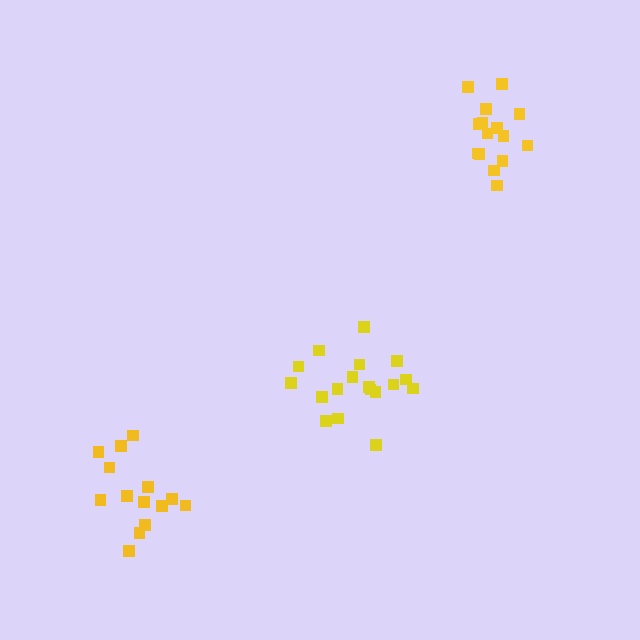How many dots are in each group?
Group 1: 18 dots, Group 2: 14 dots, Group 3: 15 dots (47 total).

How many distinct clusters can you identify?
There are 3 distinct clusters.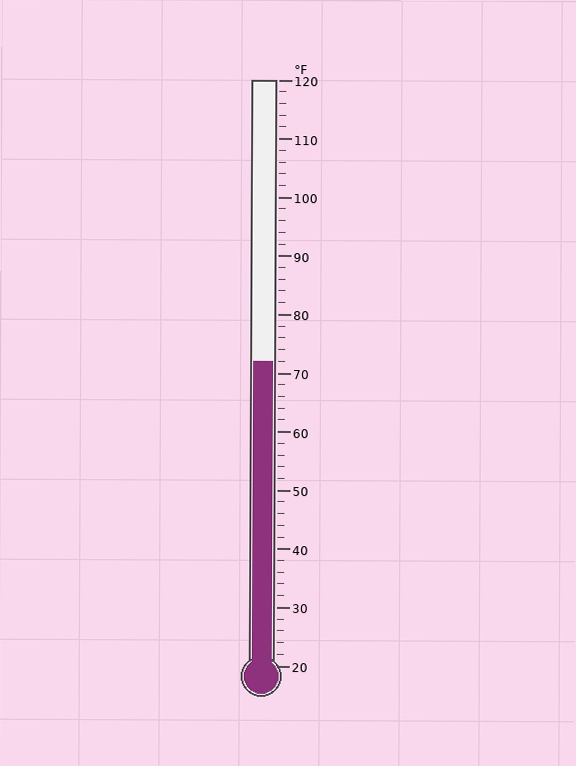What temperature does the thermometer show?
The thermometer shows approximately 72°F.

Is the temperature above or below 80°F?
The temperature is below 80°F.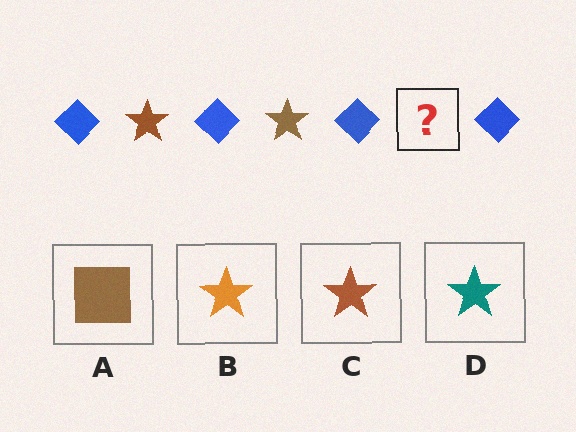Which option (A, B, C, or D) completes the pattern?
C.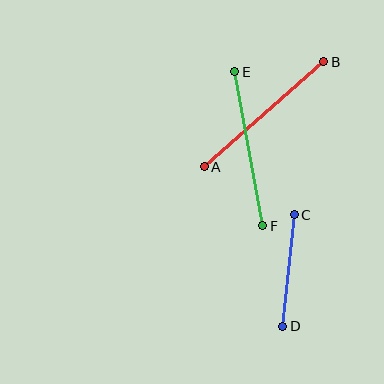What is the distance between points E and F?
The distance is approximately 157 pixels.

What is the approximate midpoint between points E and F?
The midpoint is at approximately (249, 149) pixels.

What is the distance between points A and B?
The distance is approximately 159 pixels.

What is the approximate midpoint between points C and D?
The midpoint is at approximately (288, 270) pixels.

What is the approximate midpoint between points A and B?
The midpoint is at approximately (264, 114) pixels.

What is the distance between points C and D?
The distance is approximately 112 pixels.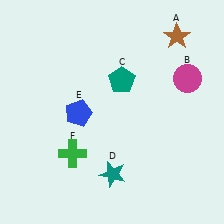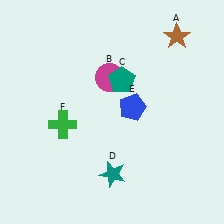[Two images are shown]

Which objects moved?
The objects that moved are: the magenta circle (B), the blue pentagon (E), the green cross (F).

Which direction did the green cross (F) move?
The green cross (F) moved up.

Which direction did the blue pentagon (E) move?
The blue pentagon (E) moved right.